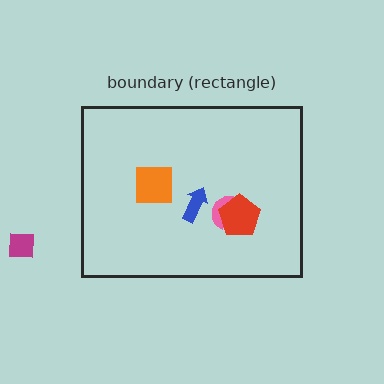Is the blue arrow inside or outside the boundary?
Inside.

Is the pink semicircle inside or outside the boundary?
Inside.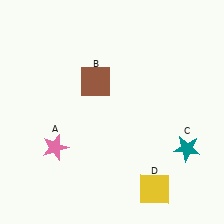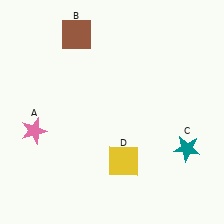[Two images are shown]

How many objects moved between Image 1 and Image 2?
3 objects moved between the two images.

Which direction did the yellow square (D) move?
The yellow square (D) moved left.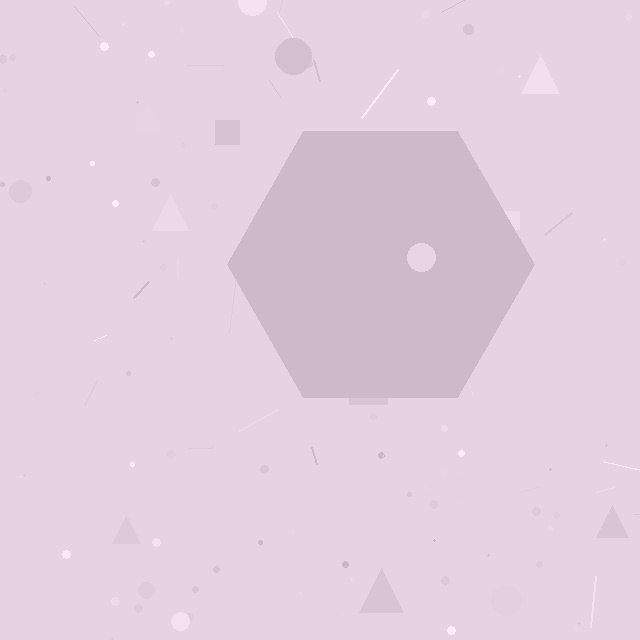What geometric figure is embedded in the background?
A hexagon is embedded in the background.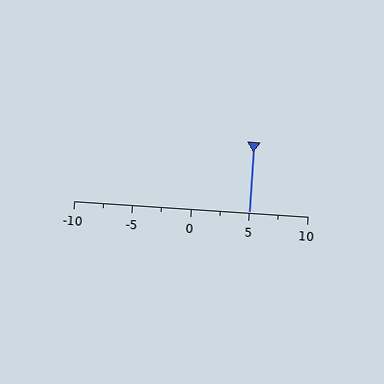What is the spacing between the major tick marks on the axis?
The major ticks are spaced 5 apart.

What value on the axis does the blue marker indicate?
The marker indicates approximately 5.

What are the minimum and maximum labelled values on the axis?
The axis runs from -10 to 10.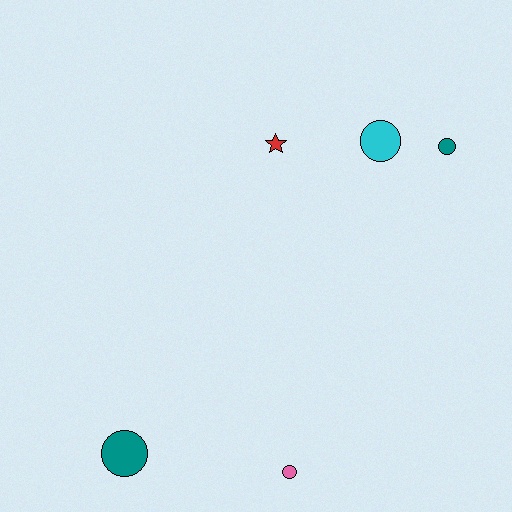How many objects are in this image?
There are 5 objects.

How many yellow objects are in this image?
There are no yellow objects.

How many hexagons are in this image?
There are no hexagons.